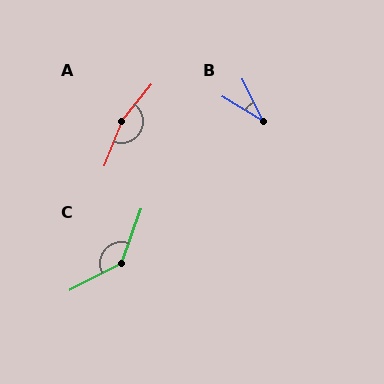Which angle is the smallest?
B, at approximately 32 degrees.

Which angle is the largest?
A, at approximately 162 degrees.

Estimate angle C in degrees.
Approximately 137 degrees.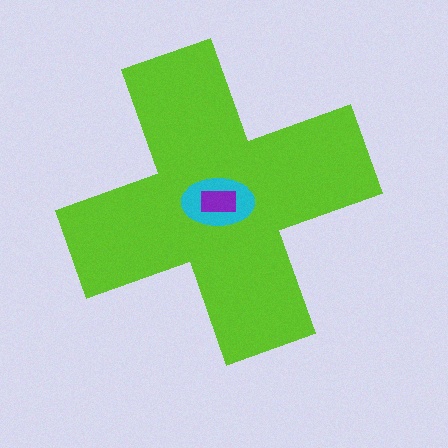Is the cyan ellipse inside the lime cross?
Yes.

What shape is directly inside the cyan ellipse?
The purple rectangle.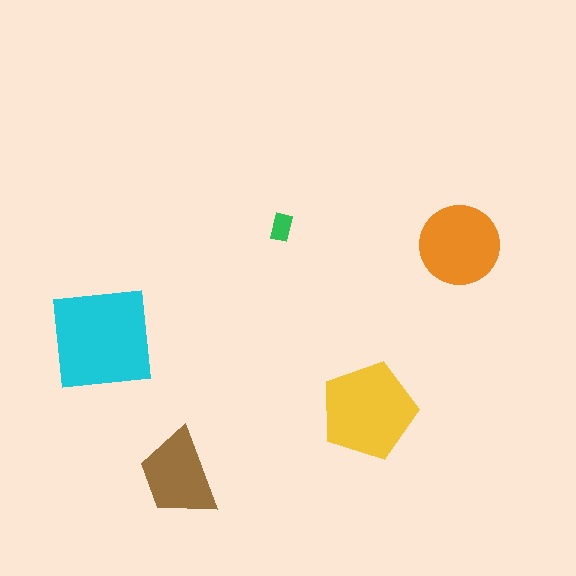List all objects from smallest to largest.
The green rectangle, the brown trapezoid, the orange circle, the yellow pentagon, the cyan square.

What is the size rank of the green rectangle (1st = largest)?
5th.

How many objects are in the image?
There are 5 objects in the image.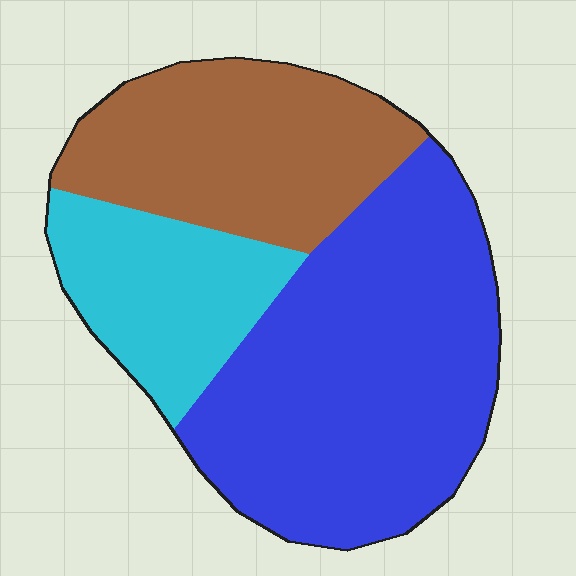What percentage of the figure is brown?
Brown covers roughly 30% of the figure.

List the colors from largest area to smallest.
From largest to smallest: blue, brown, cyan.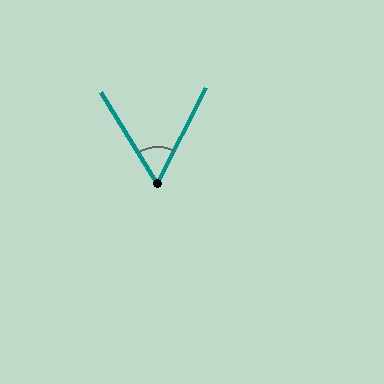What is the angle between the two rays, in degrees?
Approximately 59 degrees.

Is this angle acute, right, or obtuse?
It is acute.